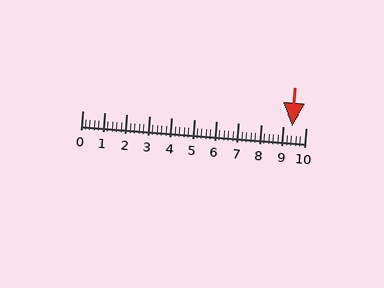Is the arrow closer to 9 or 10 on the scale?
The arrow is closer to 9.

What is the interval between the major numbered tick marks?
The major tick marks are spaced 1 units apart.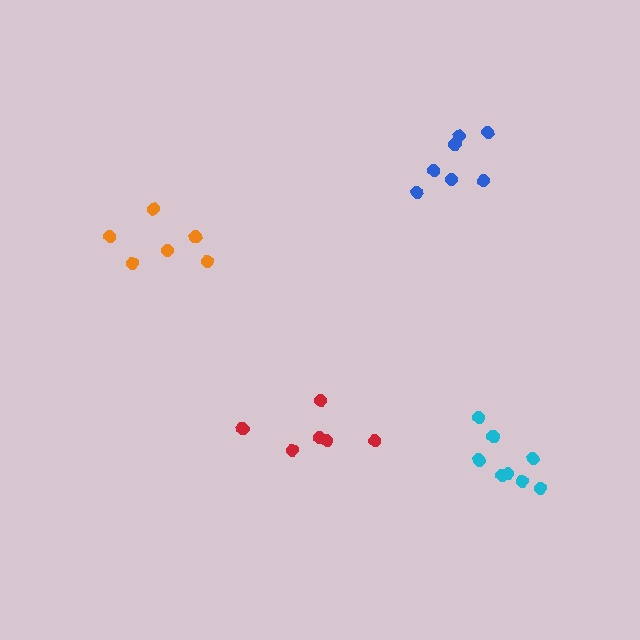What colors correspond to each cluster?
The clusters are colored: blue, cyan, orange, red.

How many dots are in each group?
Group 1: 7 dots, Group 2: 8 dots, Group 3: 6 dots, Group 4: 6 dots (27 total).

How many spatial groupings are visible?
There are 4 spatial groupings.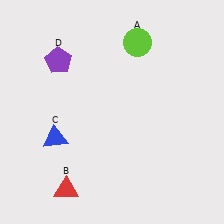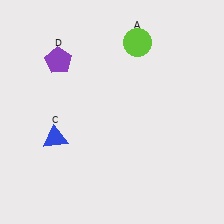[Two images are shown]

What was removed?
The red triangle (B) was removed in Image 2.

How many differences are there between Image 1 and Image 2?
There is 1 difference between the two images.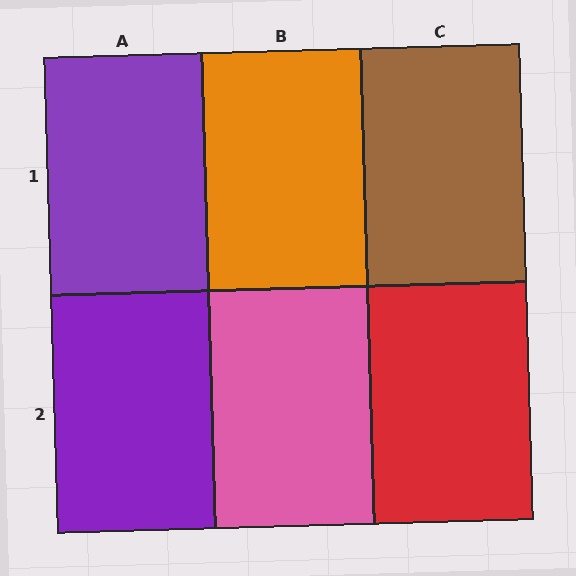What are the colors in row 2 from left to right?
Purple, pink, red.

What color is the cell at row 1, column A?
Purple.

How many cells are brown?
1 cell is brown.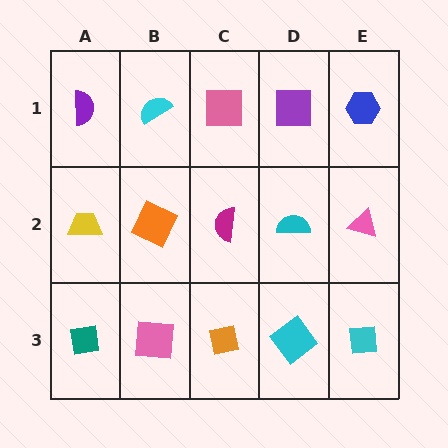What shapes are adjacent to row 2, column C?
A pink square (row 1, column C), an orange square (row 3, column C), an orange square (row 2, column B), a cyan semicircle (row 2, column D).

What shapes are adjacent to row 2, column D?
A purple square (row 1, column D), a cyan diamond (row 3, column D), a magenta semicircle (row 2, column C), a pink triangle (row 2, column E).